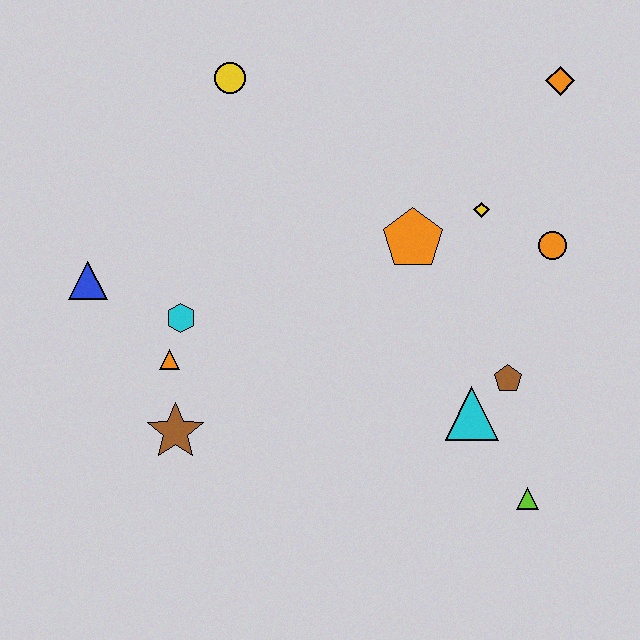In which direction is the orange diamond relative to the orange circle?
The orange diamond is above the orange circle.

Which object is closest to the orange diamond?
The yellow diamond is closest to the orange diamond.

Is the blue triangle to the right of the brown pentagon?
No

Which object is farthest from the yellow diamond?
The blue triangle is farthest from the yellow diamond.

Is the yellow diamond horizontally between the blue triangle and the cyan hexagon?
No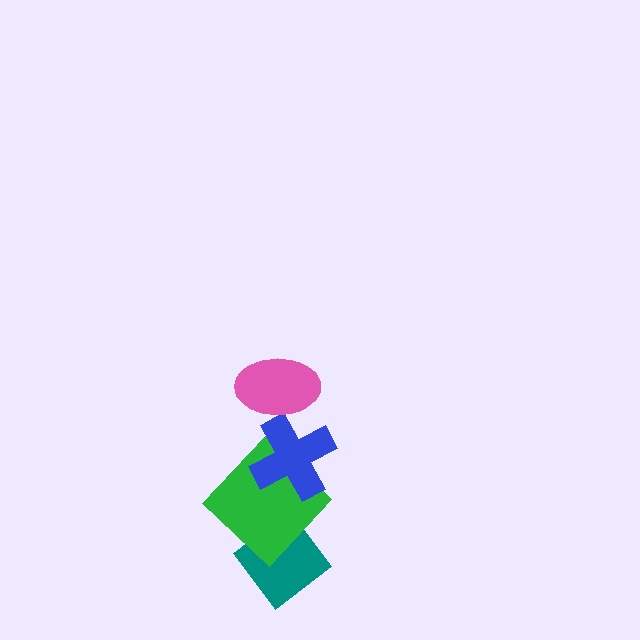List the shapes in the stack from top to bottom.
From top to bottom: the pink ellipse, the blue cross, the green diamond, the teal diamond.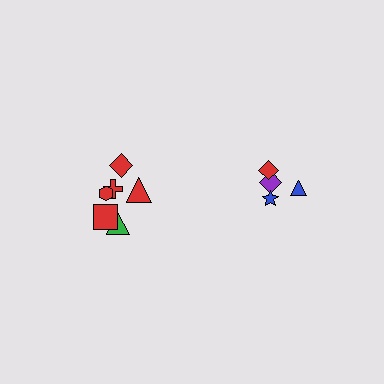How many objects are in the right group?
There are 4 objects.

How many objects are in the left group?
There are 6 objects.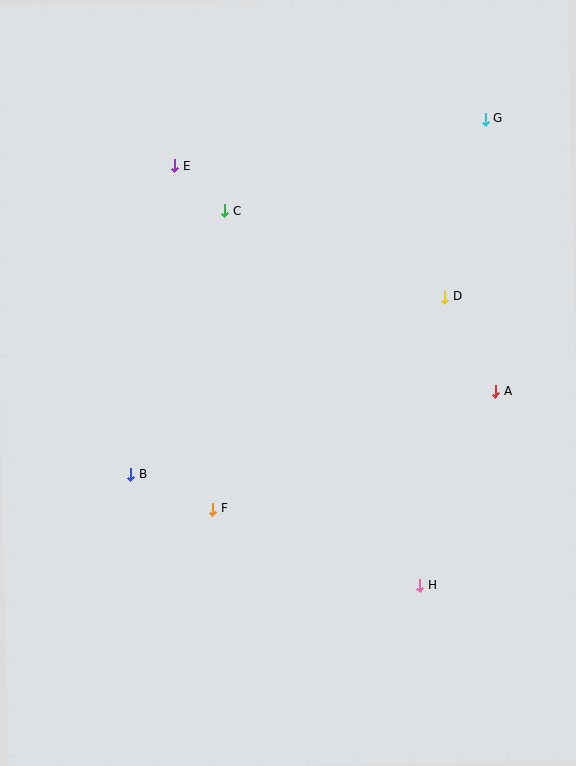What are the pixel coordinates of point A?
Point A is at (496, 391).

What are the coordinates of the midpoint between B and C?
The midpoint between B and C is at (178, 343).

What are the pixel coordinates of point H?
Point H is at (420, 586).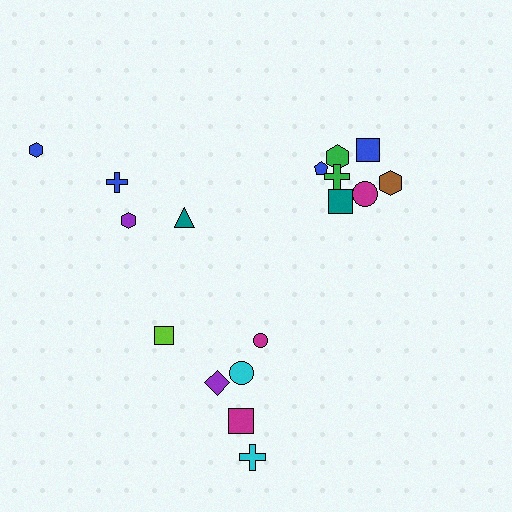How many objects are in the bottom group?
There are 6 objects.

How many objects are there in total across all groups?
There are 17 objects.